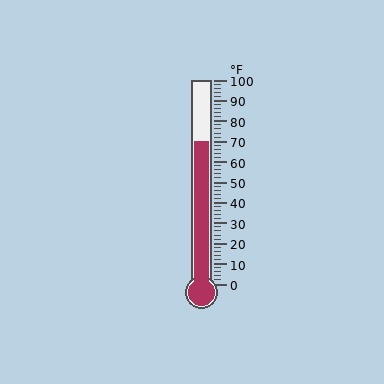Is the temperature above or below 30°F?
The temperature is above 30°F.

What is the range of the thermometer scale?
The thermometer scale ranges from 0°F to 100°F.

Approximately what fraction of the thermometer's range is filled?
The thermometer is filled to approximately 70% of its range.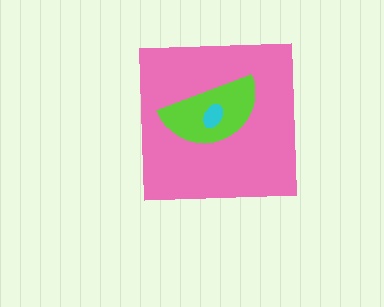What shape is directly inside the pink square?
The lime semicircle.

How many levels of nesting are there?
3.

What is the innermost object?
The cyan ellipse.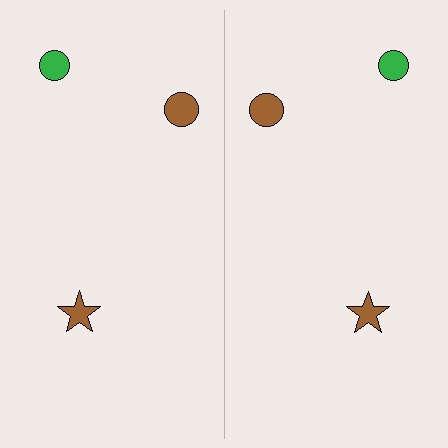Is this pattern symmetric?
Yes, this pattern has bilateral (reflection) symmetry.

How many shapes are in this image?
There are 6 shapes in this image.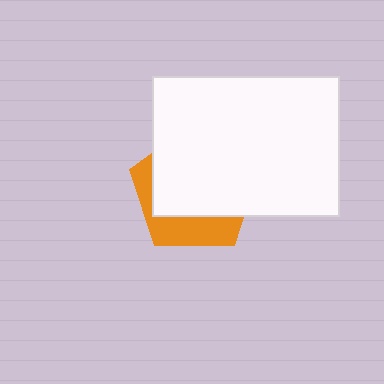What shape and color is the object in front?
The object in front is a white rectangle.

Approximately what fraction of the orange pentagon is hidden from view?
Roughly 69% of the orange pentagon is hidden behind the white rectangle.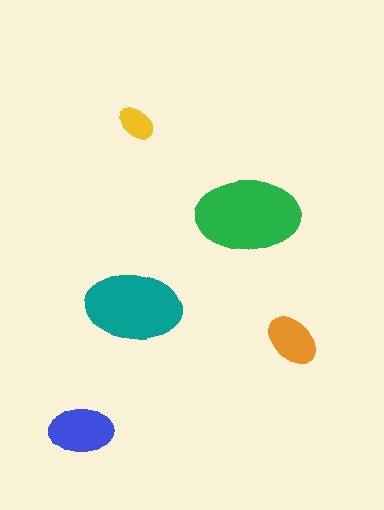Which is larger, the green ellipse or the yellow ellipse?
The green one.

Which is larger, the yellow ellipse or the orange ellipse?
The orange one.